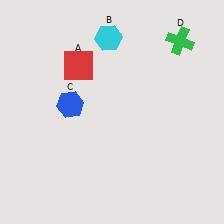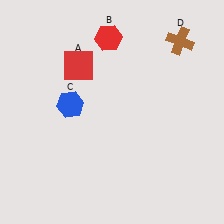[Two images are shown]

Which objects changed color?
B changed from cyan to red. D changed from green to brown.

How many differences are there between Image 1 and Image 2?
There are 2 differences between the two images.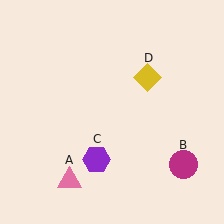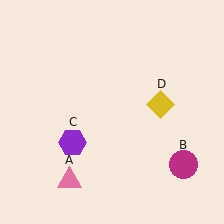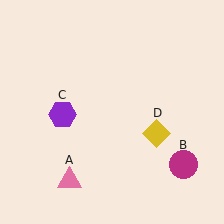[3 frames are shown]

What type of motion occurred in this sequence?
The purple hexagon (object C), yellow diamond (object D) rotated clockwise around the center of the scene.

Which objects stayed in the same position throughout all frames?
Pink triangle (object A) and magenta circle (object B) remained stationary.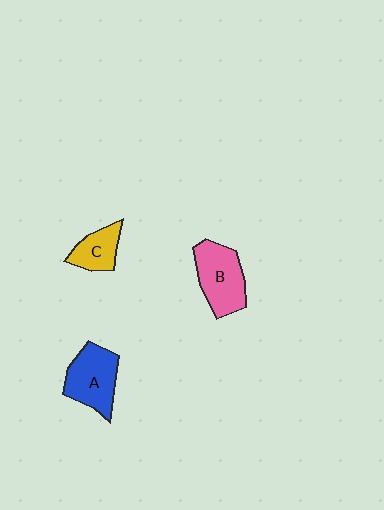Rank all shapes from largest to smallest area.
From largest to smallest: B (pink), A (blue), C (yellow).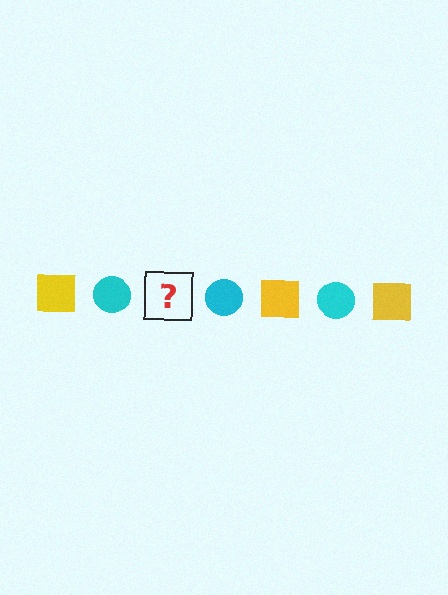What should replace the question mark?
The question mark should be replaced with a yellow square.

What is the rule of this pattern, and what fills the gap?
The rule is that the pattern alternates between yellow square and cyan circle. The gap should be filled with a yellow square.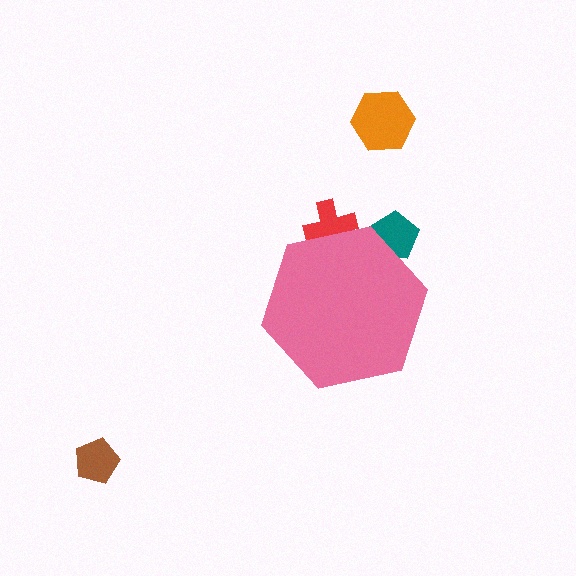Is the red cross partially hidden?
Yes, the red cross is partially hidden behind the pink hexagon.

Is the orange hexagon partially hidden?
No, the orange hexagon is fully visible.